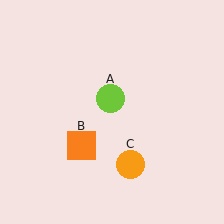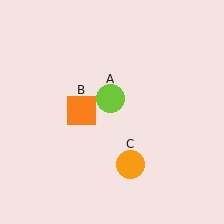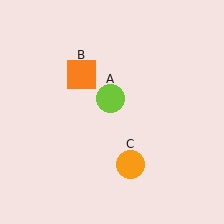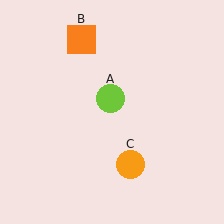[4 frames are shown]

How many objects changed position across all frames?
1 object changed position: orange square (object B).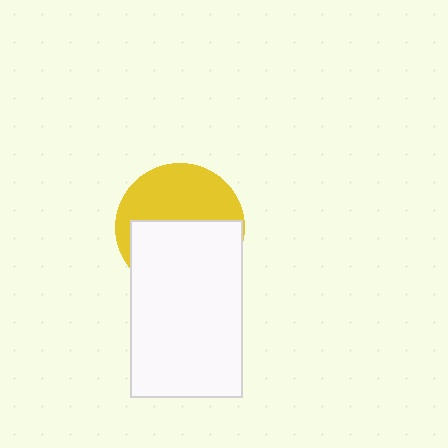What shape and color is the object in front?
The object in front is a white rectangle.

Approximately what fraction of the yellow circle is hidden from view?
Roughly 54% of the yellow circle is hidden behind the white rectangle.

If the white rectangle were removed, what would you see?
You would see the complete yellow circle.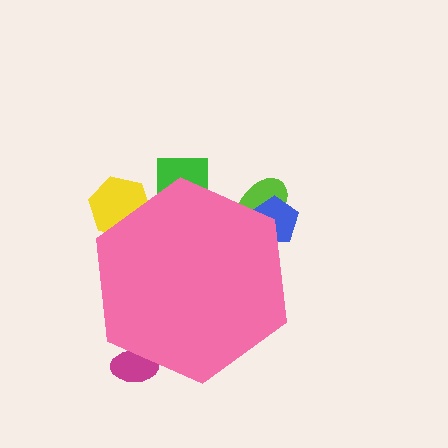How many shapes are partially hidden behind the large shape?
5 shapes are partially hidden.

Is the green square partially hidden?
Yes, the green square is partially hidden behind the pink hexagon.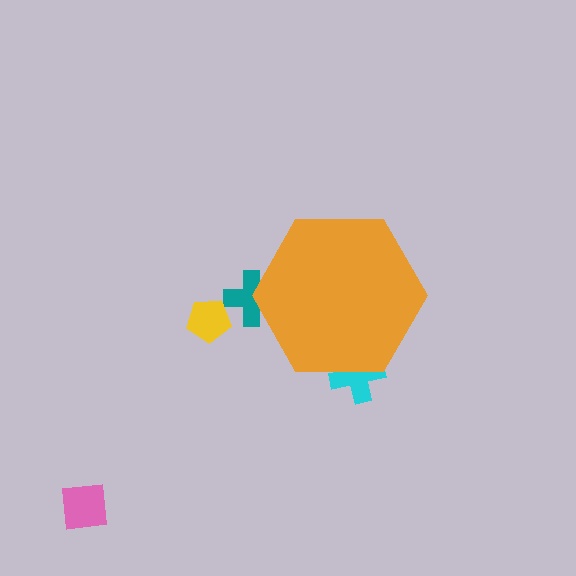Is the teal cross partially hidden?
Yes, the teal cross is partially hidden behind the orange hexagon.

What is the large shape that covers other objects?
An orange hexagon.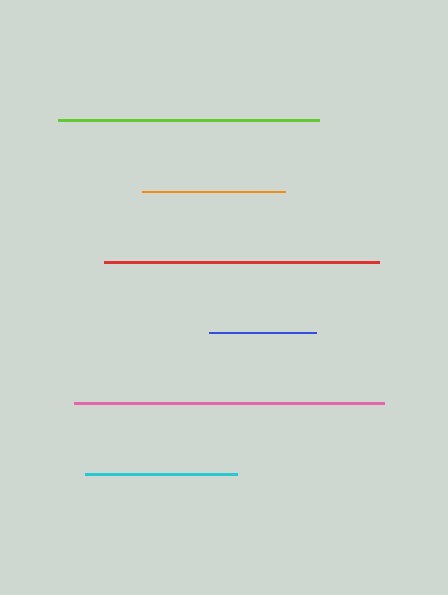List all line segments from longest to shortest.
From longest to shortest: pink, red, lime, cyan, orange, blue.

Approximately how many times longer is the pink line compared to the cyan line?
The pink line is approximately 2.0 times the length of the cyan line.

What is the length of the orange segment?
The orange segment is approximately 143 pixels long.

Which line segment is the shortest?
The blue line is the shortest at approximately 108 pixels.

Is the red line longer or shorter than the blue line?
The red line is longer than the blue line.